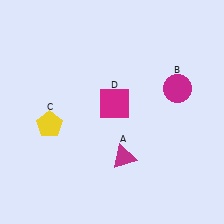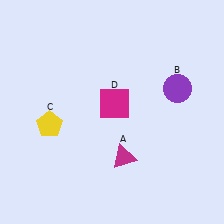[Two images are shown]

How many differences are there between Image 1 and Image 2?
There is 1 difference between the two images.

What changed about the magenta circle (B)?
In Image 1, B is magenta. In Image 2, it changed to purple.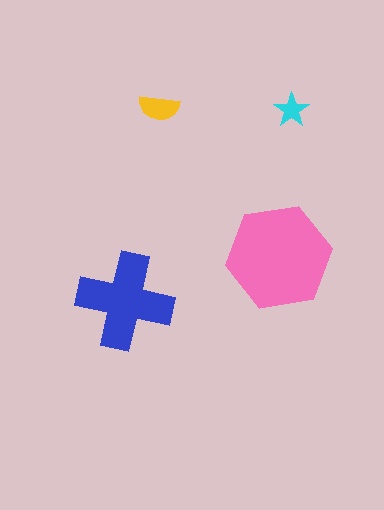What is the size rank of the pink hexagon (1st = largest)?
1st.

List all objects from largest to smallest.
The pink hexagon, the blue cross, the yellow semicircle, the cyan star.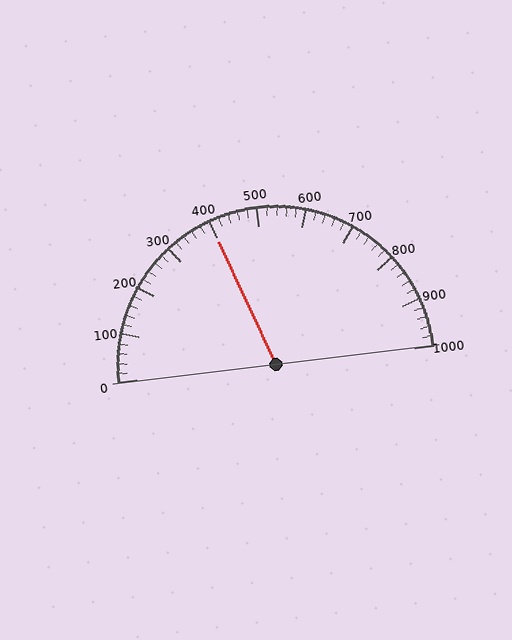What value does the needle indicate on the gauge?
The needle indicates approximately 400.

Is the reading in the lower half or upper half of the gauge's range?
The reading is in the lower half of the range (0 to 1000).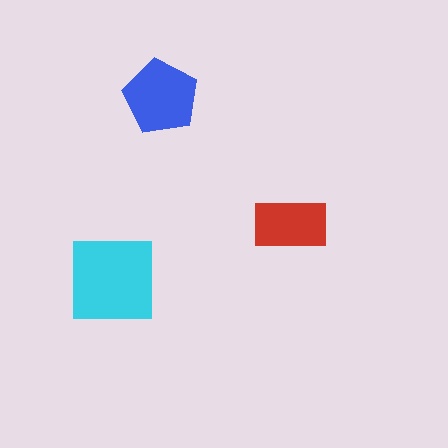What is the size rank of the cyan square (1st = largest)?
1st.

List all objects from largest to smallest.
The cyan square, the blue pentagon, the red rectangle.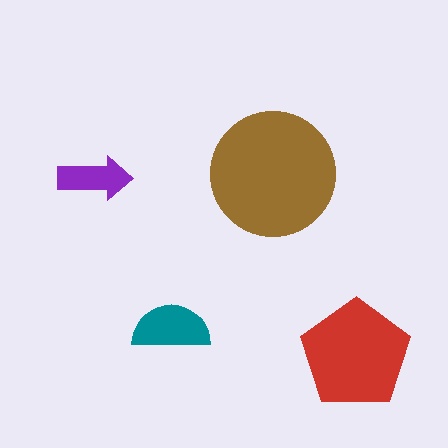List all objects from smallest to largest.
The purple arrow, the teal semicircle, the red pentagon, the brown circle.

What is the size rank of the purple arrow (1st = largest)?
4th.